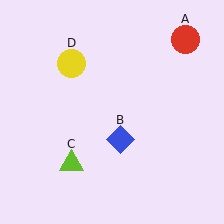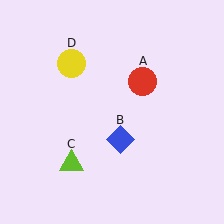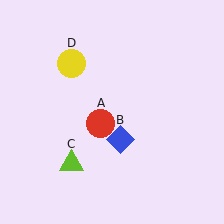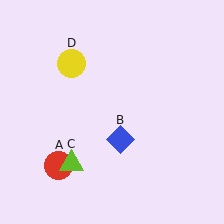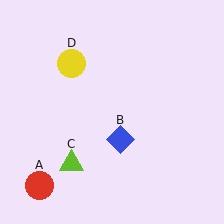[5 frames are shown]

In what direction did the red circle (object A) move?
The red circle (object A) moved down and to the left.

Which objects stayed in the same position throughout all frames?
Blue diamond (object B) and lime triangle (object C) and yellow circle (object D) remained stationary.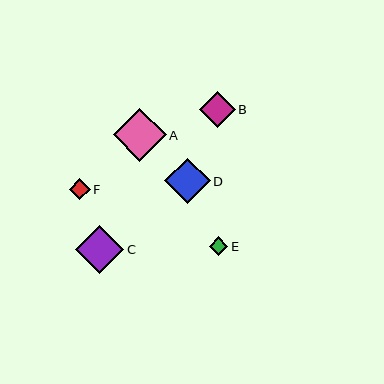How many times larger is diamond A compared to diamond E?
Diamond A is approximately 2.9 times the size of diamond E.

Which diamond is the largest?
Diamond A is the largest with a size of approximately 53 pixels.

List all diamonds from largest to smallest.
From largest to smallest: A, C, D, B, F, E.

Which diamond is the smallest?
Diamond E is the smallest with a size of approximately 19 pixels.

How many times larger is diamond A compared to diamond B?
Diamond A is approximately 1.5 times the size of diamond B.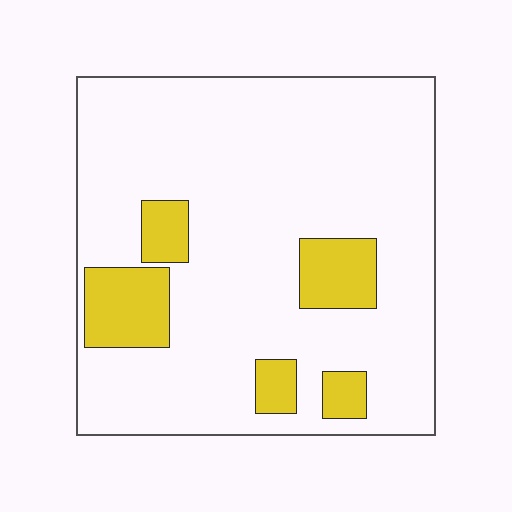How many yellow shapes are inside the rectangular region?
5.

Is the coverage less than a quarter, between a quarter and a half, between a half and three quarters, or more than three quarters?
Less than a quarter.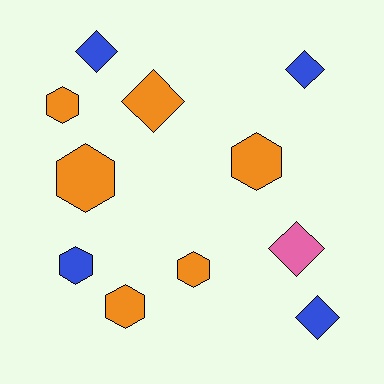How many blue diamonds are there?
There are 3 blue diamonds.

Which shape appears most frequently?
Hexagon, with 6 objects.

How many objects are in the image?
There are 11 objects.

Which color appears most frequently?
Orange, with 6 objects.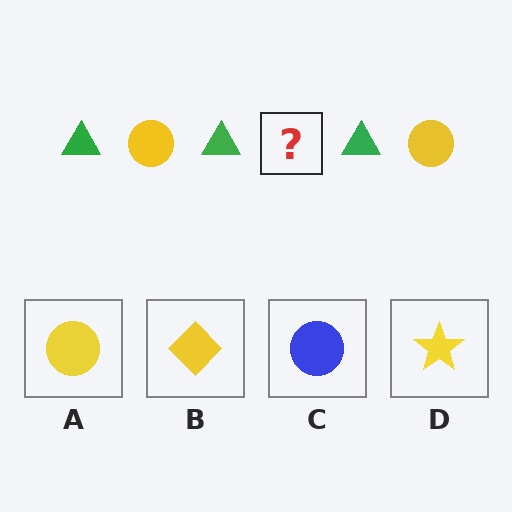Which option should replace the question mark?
Option A.